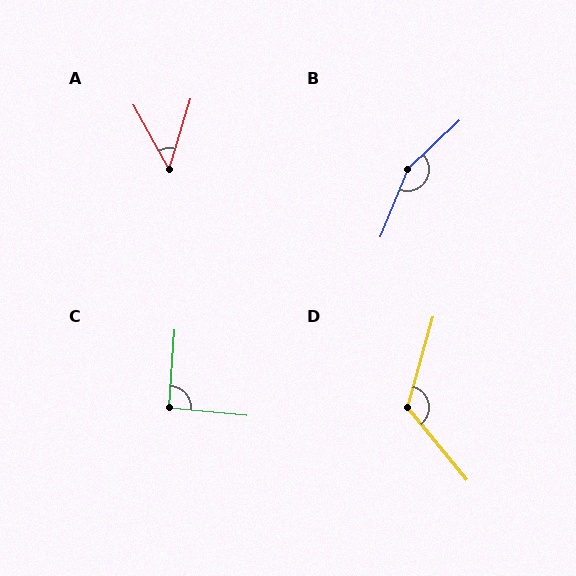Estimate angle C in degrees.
Approximately 92 degrees.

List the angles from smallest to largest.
A (46°), C (92°), D (125°), B (156°).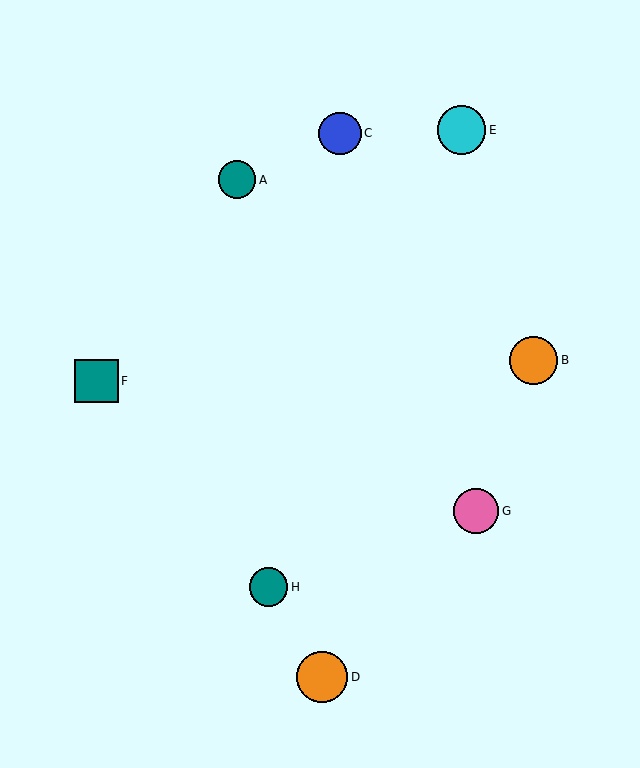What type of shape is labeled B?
Shape B is an orange circle.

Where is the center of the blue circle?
The center of the blue circle is at (340, 133).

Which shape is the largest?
The orange circle (labeled D) is the largest.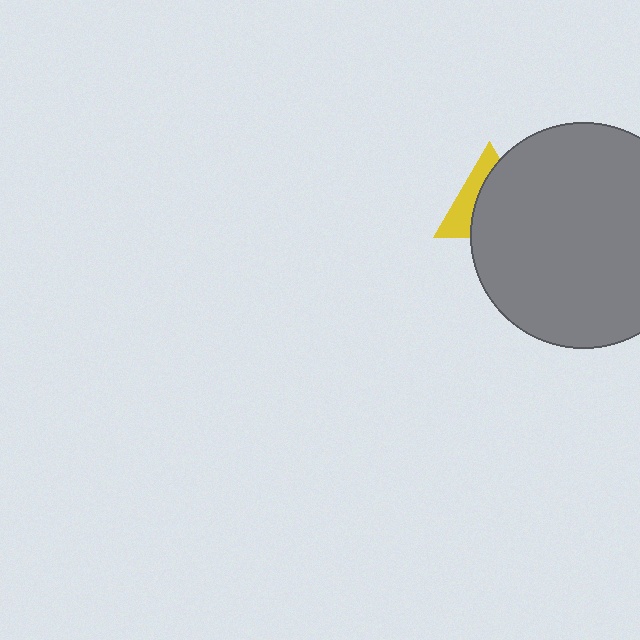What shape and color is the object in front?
The object in front is a gray circle.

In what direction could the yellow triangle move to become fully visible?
The yellow triangle could move left. That would shift it out from behind the gray circle entirely.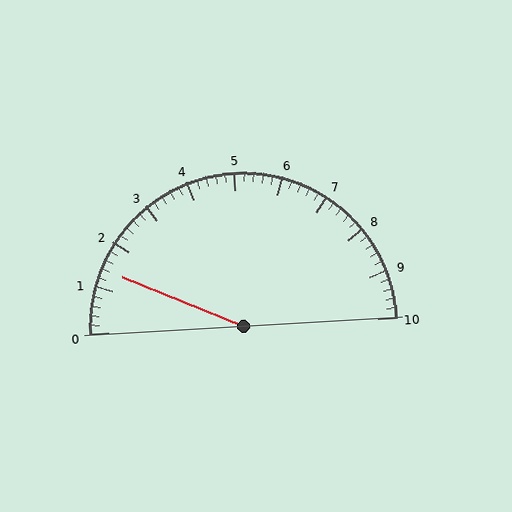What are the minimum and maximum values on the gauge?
The gauge ranges from 0 to 10.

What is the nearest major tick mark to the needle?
The nearest major tick mark is 1.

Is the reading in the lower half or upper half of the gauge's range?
The reading is in the lower half of the range (0 to 10).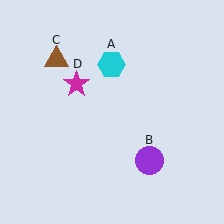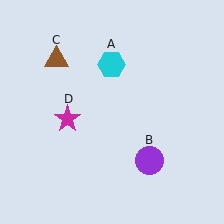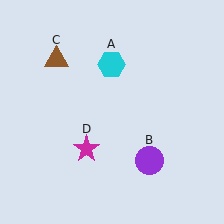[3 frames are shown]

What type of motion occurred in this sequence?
The magenta star (object D) rotated counterclockwise around the center of the scene.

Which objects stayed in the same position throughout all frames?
Cyan hexagon (object A) and purple circle (object B) and brown triangle (object C) remained stationary.